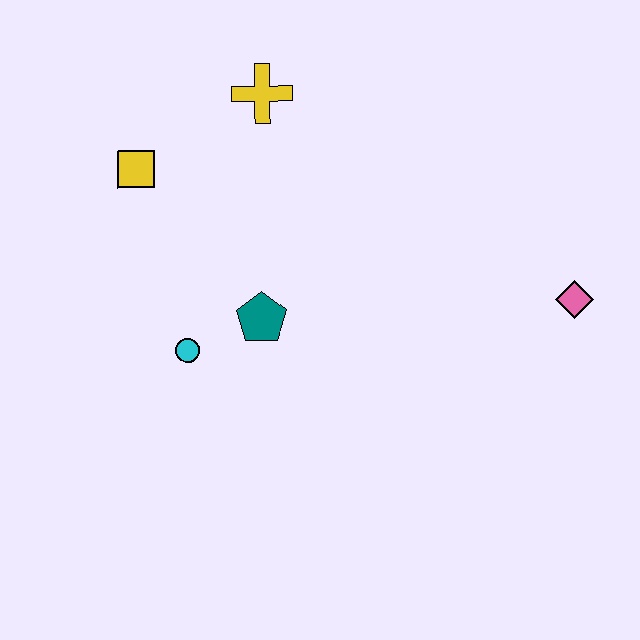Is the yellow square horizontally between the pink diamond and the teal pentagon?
No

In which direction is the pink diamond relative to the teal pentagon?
The pink diamond is to the right of the teal pentagon.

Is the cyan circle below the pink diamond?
Yes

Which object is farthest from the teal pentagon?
The pink diamond is farthest from the teal pentagon.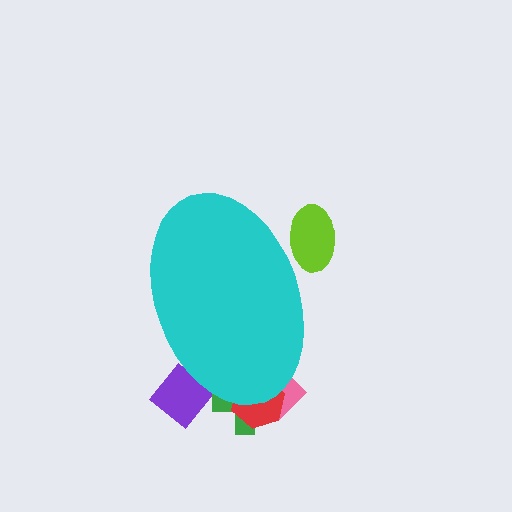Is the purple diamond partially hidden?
Yes, the purple diamond is partially hidden behind the cyan ellipse.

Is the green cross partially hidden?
Yes, the green cross is partially hidden behind the cyan ellipse.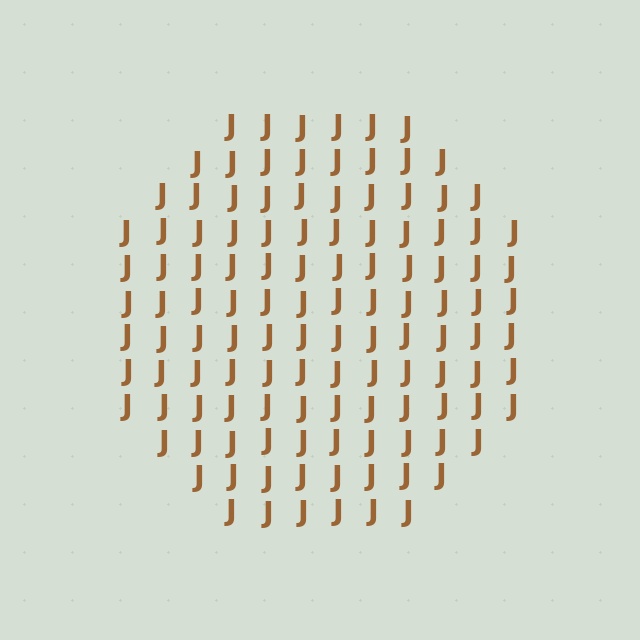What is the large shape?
The large shape is a circle.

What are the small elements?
The small elements are letter J's.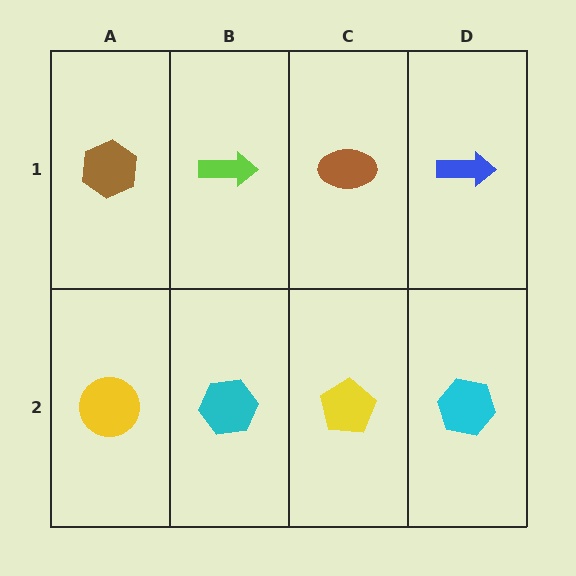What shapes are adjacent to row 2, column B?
A lime arrow (row 1, column B), a yellow circle (row 2, column A), a yellow pentagon (row 2, column C).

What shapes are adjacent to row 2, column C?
A brown ellipse (row 1, column C), a cyan hexagon (row 2, column B), a cyan hexagon (row 2, column D).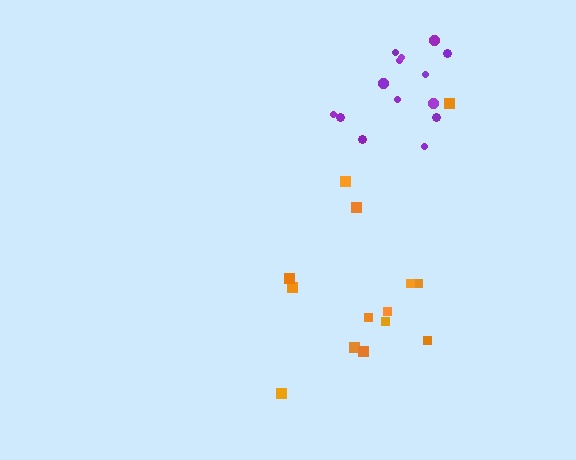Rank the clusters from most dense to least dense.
purple, orange.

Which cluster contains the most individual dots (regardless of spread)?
Orange (14).